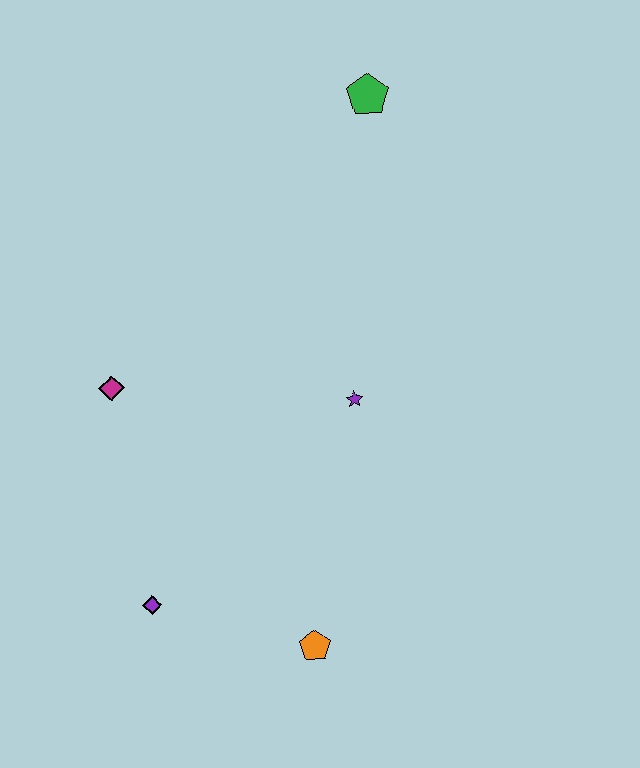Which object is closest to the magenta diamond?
The purple diamond is closest to the magenta diamond.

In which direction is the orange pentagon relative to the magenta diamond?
The orange pentagon is below the magenta diamond.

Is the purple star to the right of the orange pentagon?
Yes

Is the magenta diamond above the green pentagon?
No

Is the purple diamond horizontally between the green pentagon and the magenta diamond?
Yes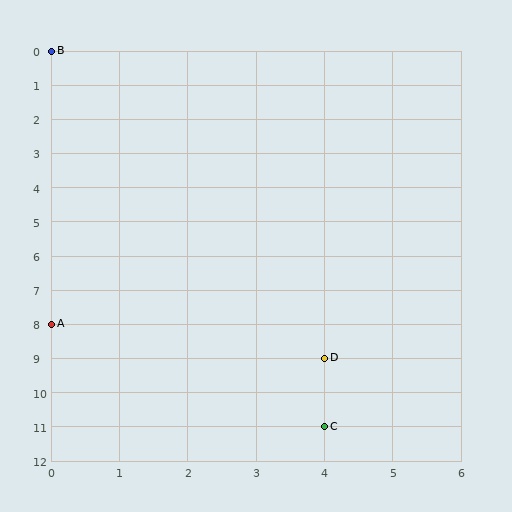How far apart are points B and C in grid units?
Points B and C are 4 columns and 11 rows apart (about 11.7 grid units diagonally).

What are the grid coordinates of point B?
Point B is at grid coordinates (0, 0).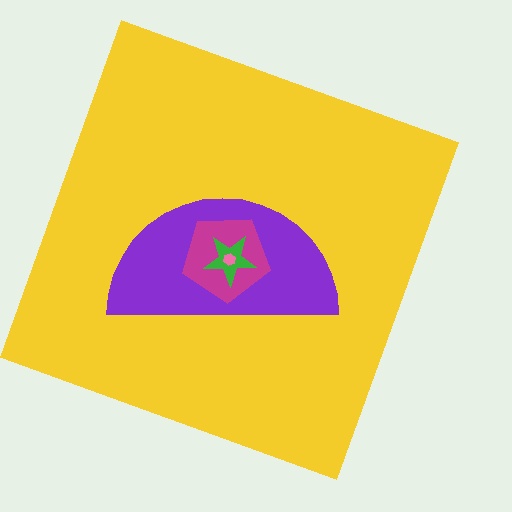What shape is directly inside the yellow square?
The purple semicircle.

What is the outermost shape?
The yellow square.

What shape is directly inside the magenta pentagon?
The green star.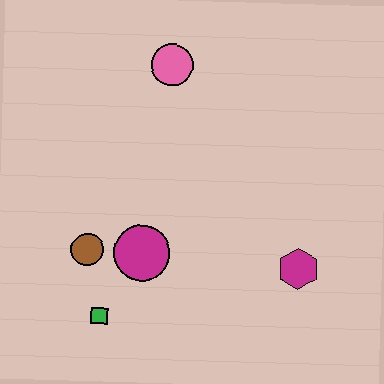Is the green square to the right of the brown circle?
Yes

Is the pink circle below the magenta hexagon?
No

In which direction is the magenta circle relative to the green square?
The magenta circle is above the green square.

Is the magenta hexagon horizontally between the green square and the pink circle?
No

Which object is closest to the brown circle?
The magenta circle is closest to the brown circle.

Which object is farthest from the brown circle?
The magenta hexagon is farthest from the brown circle.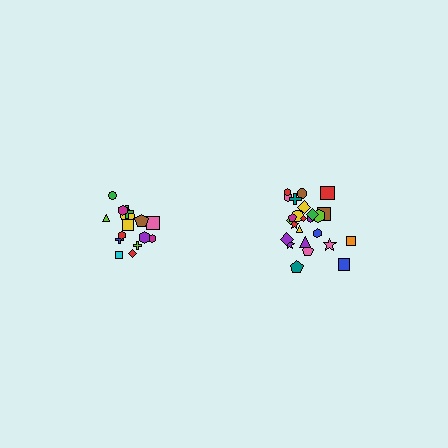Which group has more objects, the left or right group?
The right group.